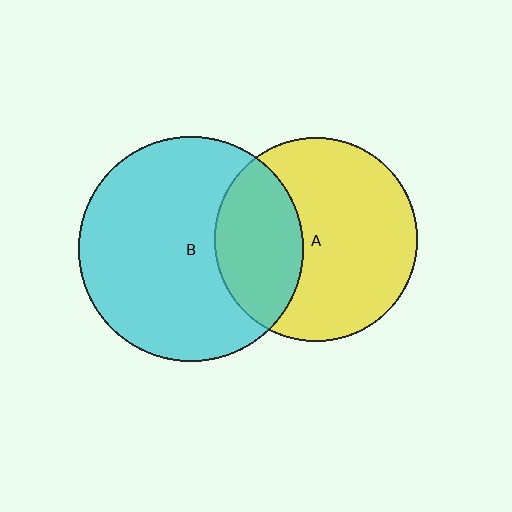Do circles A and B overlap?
Yes.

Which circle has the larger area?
Circle B (cyan).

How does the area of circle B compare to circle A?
Approximately 1.2 times.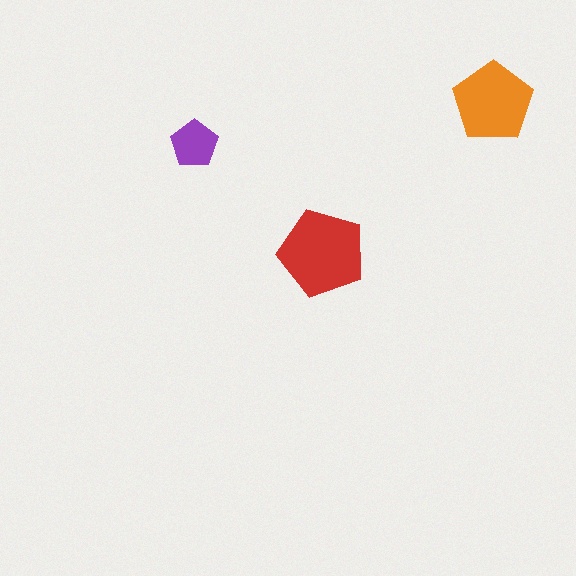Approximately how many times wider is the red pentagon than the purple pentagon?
About 2 times wider.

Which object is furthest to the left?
The purple pentagon is leftmost.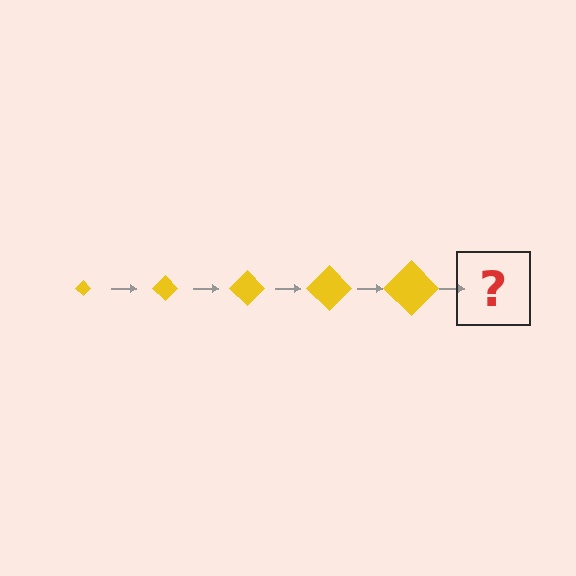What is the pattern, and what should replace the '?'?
The pattern is that the diamond gets progressively larger each step. The '?' should be a yellow diamond, larger than the previous one.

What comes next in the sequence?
The next element should be a yellow diamond, larger than the previous one.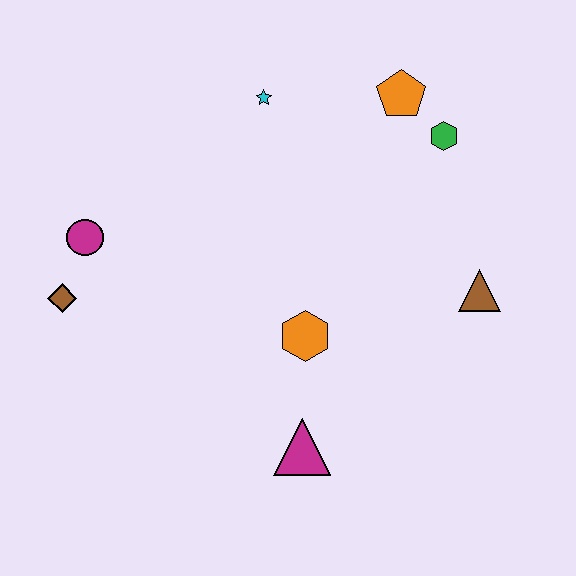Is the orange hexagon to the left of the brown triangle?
Yes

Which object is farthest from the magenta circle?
The brown triangle is farthest from the magenta circle.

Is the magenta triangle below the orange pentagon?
Yes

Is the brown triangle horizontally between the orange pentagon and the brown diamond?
No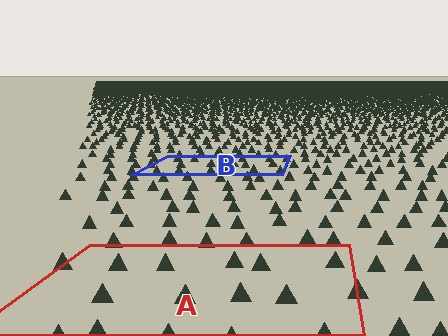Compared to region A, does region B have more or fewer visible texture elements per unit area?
Region B has more texture elements per unit area — they are packed more densely because it is farther away.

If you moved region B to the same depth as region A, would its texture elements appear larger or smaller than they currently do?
They would appear larger. At a closer depth, the same texture elements are projected at a bigger on-screen size.